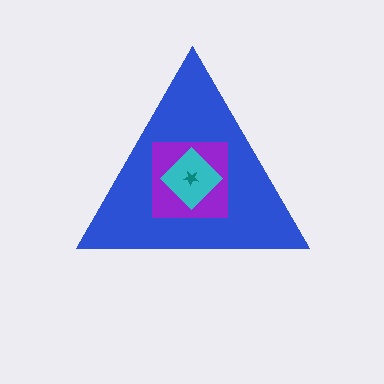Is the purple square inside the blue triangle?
Yes.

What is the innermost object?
The teal star.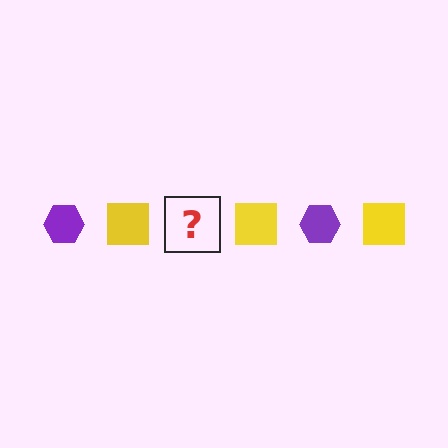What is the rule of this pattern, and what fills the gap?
The rule is that the pattern alternates between purple hexagon and yellow square. The gap should be filled with a purple hexagon.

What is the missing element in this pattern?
The missing element is a purple hexagon.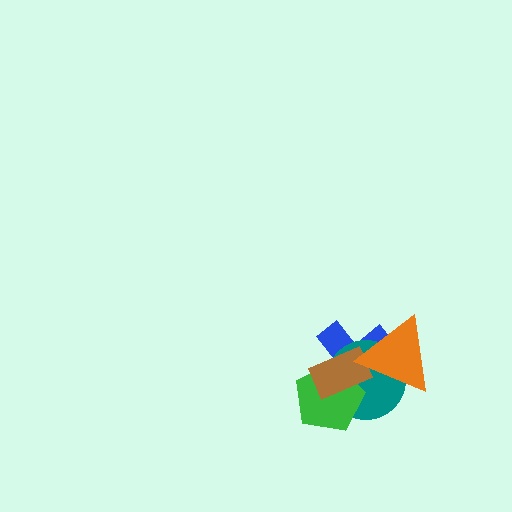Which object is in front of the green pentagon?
The brown rectangle is in front of the green pentagon.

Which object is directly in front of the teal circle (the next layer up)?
The green pentagon is directly in front of the teal circle.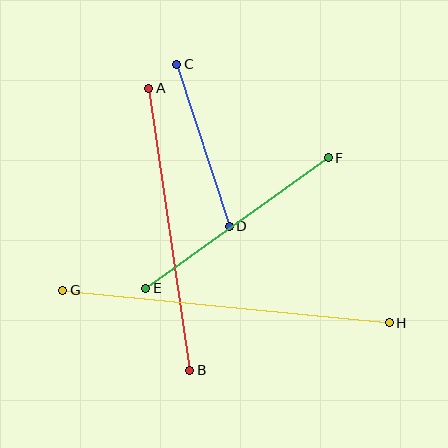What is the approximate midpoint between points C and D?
The midpoint is at approximately (203, 145) pixels.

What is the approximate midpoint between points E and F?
The midpoint is at approximately (237, 223) pixels.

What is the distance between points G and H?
The distance is approximately 328 pixels.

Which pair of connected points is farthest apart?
Points G and H are farthest apart.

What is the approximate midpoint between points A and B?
The midpoint is at approximately (169, 229) pixels.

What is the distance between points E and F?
The distance is approximately 224 pixels.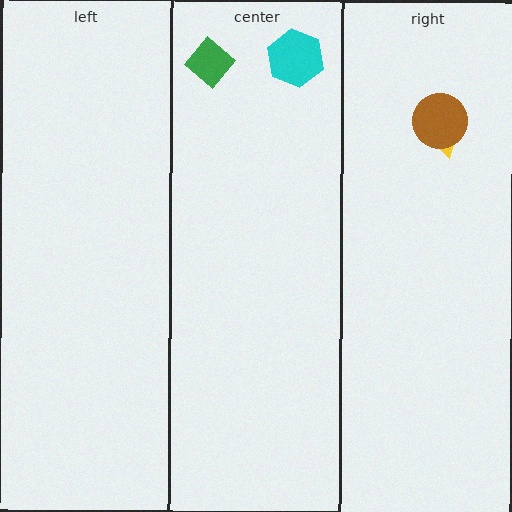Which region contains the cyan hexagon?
The center region.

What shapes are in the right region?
The yellow triangle, the brown circle.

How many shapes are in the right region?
2.